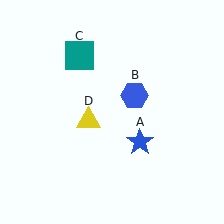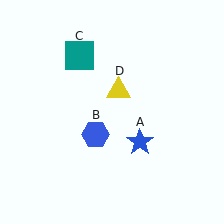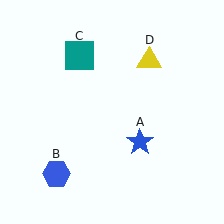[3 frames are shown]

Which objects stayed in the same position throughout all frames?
Blue star (object A) and teal square (object C) remained stationary.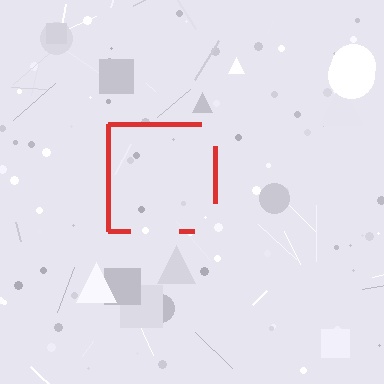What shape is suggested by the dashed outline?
The dashed outline suggests a square.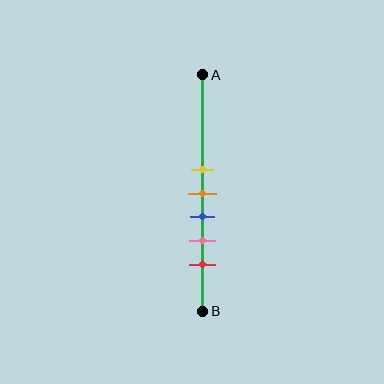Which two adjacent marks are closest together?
The yellow and orange marks are the closest adjacent pair.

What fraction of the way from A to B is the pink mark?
The pink mark is approximately 70% (0.7) of the way from A to B.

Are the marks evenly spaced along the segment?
Yes, the marks are approximately evenly spaced.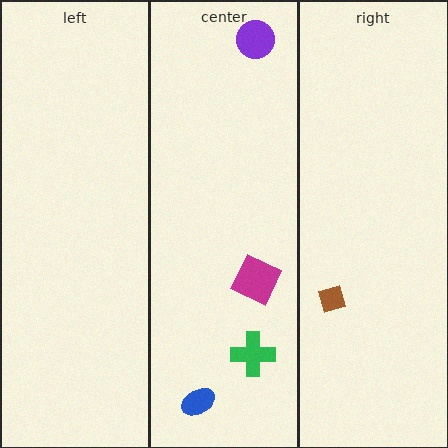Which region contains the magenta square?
The center region.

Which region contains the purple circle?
The center region.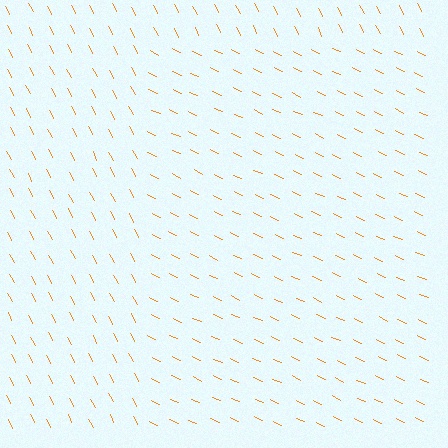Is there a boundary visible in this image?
Yes, there is a texture boundary formed by a change in line orientation.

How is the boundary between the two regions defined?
The boundary is defined purely by a change in line orientation (approximately 38 degrees difference). All lines are the same color and thickness.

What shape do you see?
I see a rectangle.